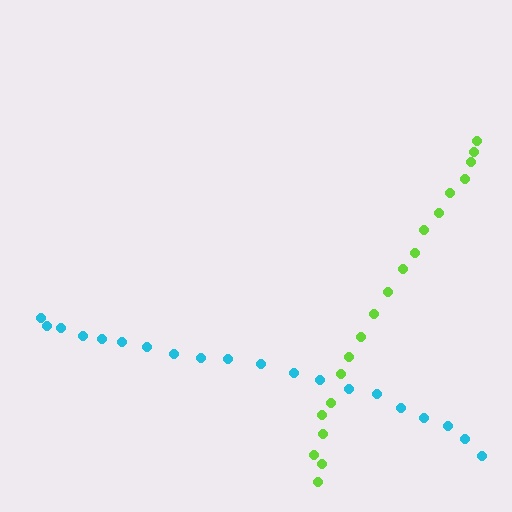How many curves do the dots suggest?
There are 2 distinct paths.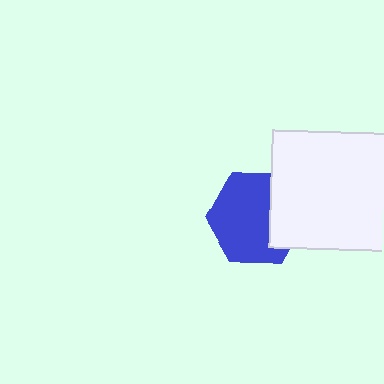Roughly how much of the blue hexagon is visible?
Most of it is visible (roughly 70%).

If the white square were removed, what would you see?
You would see the complete blue hexagon.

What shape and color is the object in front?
The object in front is a white square.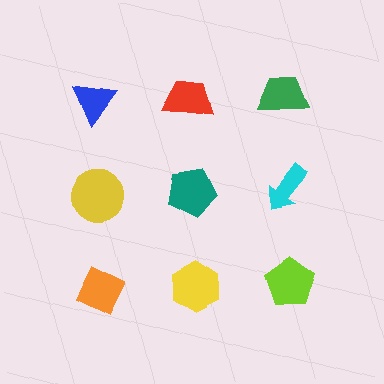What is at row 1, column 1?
A blue triangle.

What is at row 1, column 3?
A green trapezoid.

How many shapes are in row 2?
3 shapes.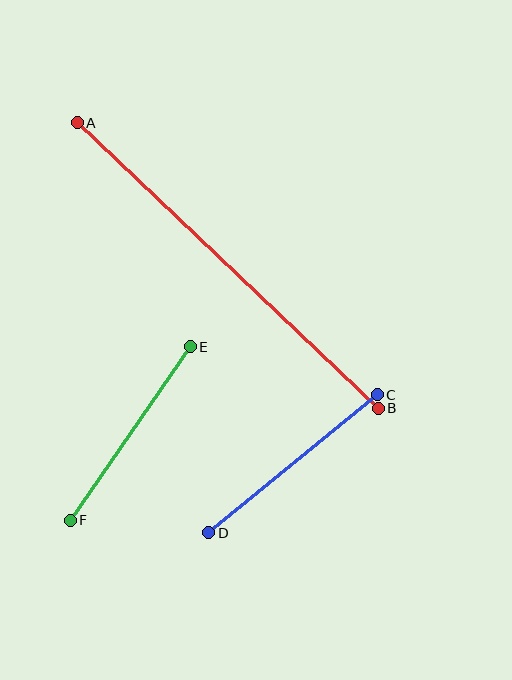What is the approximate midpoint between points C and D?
The midpoint is at approximately (293, 464) pixels.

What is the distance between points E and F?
The distance is approximately 211 pixels.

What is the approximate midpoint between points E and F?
The midpoint is at approximately (130, 434) pixels.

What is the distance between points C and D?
The distance is approximately 218 pixels.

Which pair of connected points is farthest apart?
Points A and B are farthest apart.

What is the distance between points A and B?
The distance is approximately 415 pixels.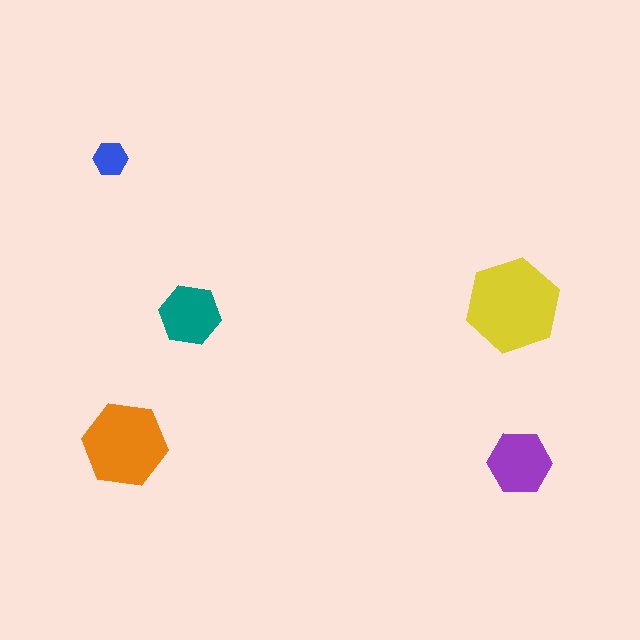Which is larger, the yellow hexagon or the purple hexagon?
The yellow one.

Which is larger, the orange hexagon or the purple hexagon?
The orange one.